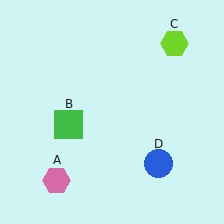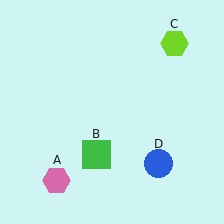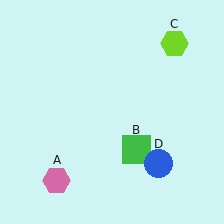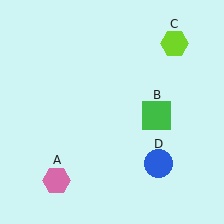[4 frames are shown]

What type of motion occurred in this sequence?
The green square (object B) rotated counterclockwise around the center of the scene.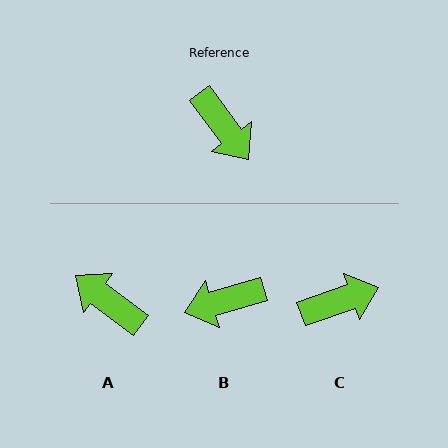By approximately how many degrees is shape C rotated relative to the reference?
Approximately 73 degrees counter-clockwise.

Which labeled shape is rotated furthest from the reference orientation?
A, about 163 degrees away.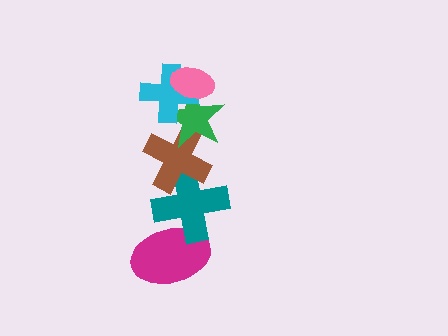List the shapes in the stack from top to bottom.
From top to bottom: the pink ellipse, the cyan cross, the green star, the brown cross, the teal cross, the magenta ellipse.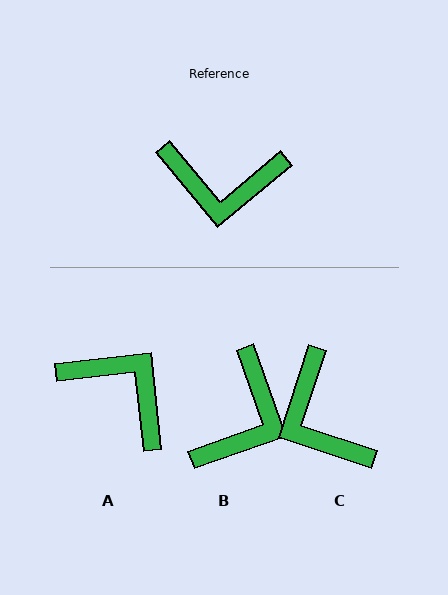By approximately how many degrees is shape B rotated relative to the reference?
Approximately 70 degrees counter-clockwise.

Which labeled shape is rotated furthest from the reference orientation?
A, about 146 degrees away.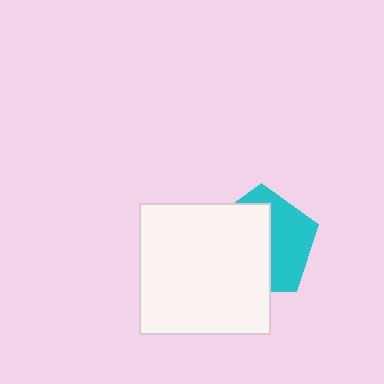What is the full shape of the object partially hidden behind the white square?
The partially hidden object is a cyan pentagon.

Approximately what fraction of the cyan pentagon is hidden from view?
Roughly 57% of the cyan pentagon is hidden behind the white square.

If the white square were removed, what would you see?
You would see the complete cyan pentagon.